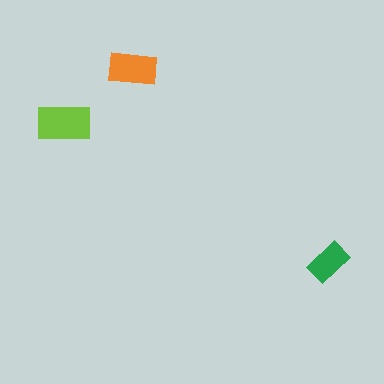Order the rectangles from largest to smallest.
the lime one, the orange one, the green one.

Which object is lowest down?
The green rectangle is bottommost.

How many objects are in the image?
There are 3 objects in the image.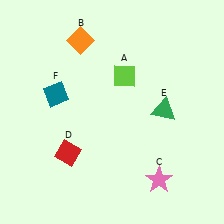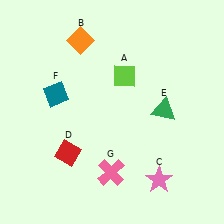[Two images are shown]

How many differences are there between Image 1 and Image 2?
There is 1 difference between the two images.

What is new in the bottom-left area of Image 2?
A pink cross (G) was added in the bottom-left area of Image 2.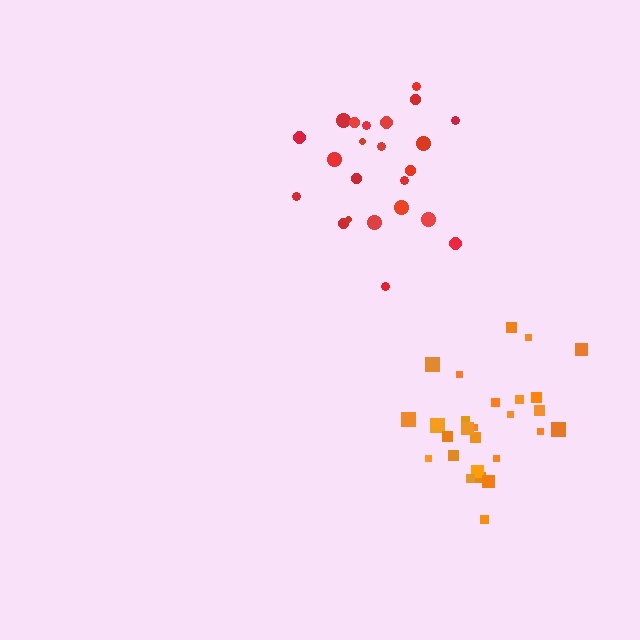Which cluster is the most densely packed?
Orange.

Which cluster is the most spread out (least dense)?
Red.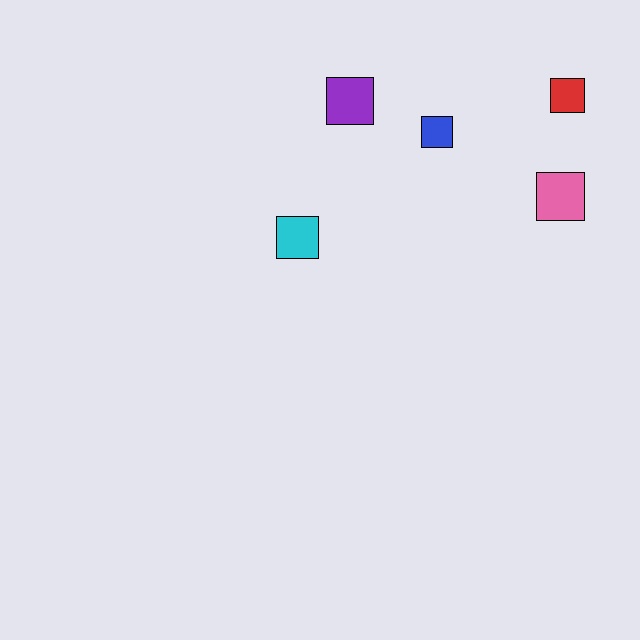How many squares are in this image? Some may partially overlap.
There are 5 squares.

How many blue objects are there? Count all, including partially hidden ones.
There is 1 blue object.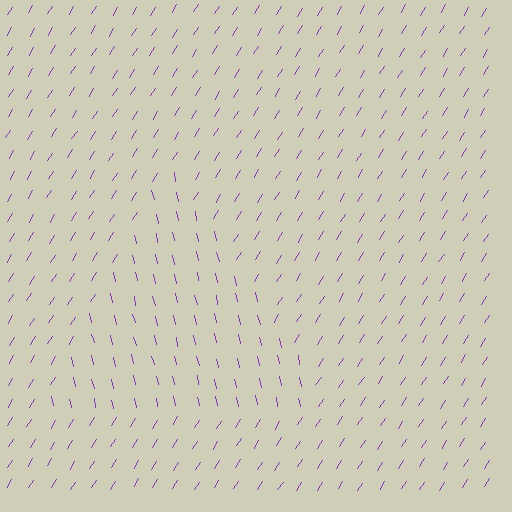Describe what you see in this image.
The image is filled with small purple line segments. A triangle region in the image has lines oriented differently from the surrounding lines, creating a visible texture boundary.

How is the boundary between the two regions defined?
The boundary is defined purely by a change in line orientation (approximately 45 degrees difference). All lines are the same color and thickness.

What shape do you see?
I see a triangle.